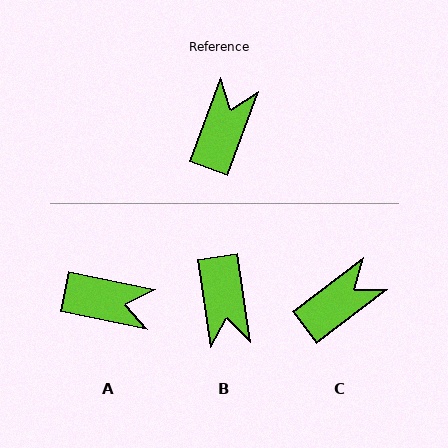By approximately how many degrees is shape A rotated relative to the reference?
Approximately 81 degrees clockwise.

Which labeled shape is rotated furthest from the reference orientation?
B, about 151 degrees away.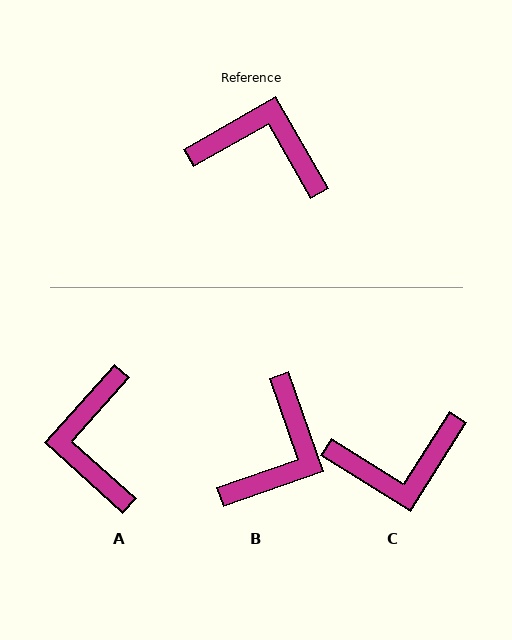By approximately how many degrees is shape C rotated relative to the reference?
Approximately 152 degrees clockwise.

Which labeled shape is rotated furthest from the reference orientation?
C, about 152 degrees away.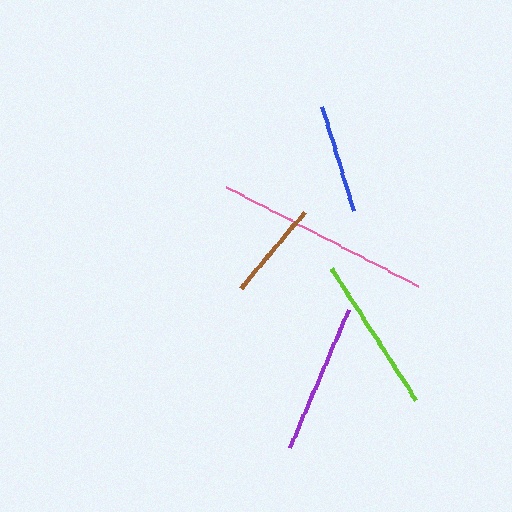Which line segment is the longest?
The pink line is the longest at approximately 216 pixels.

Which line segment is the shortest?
The brown line is the shortest at approximately 100 pixels.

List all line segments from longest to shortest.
From longest to shortest: pink, lime, purple, blue, brown.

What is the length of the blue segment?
The blue segment is approximately 109 pixels long.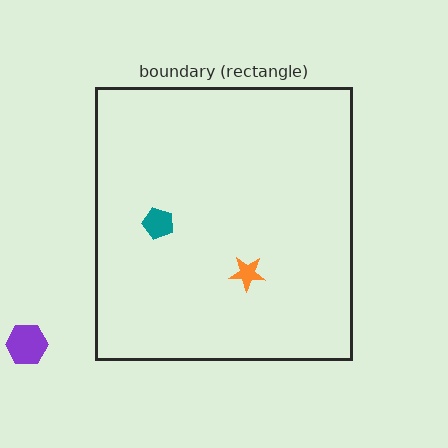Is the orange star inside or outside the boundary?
Inside.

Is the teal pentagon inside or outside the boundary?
Inside.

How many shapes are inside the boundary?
2 inside, 1 outside.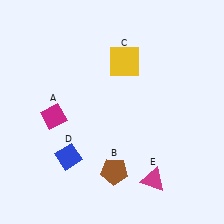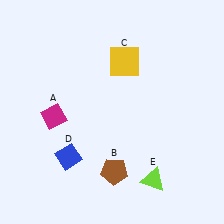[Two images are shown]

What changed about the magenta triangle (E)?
In Image 1, E is magenta. In Image 2, it changed to lime.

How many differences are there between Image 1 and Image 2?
There is 1 difference between the two images.